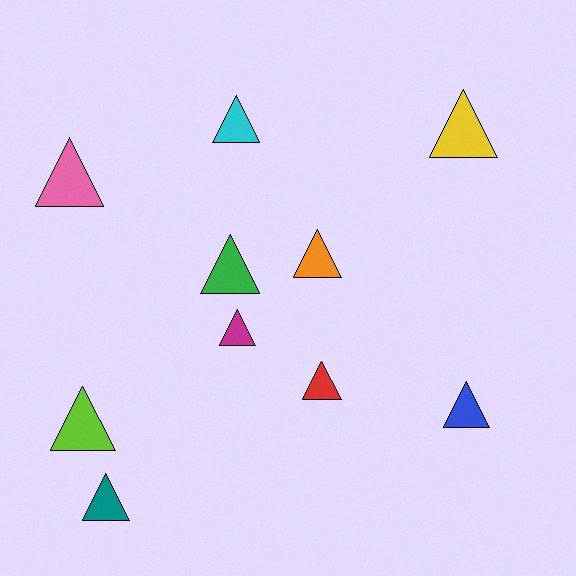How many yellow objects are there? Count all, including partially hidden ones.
There is 1 yellow object.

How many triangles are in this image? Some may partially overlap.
There are 10 triangles.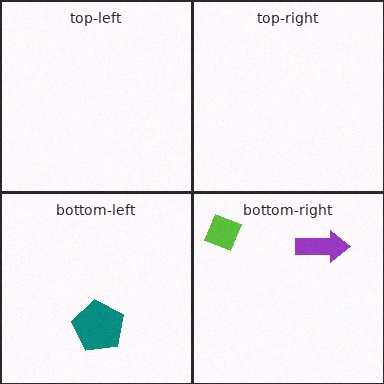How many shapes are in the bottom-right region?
2.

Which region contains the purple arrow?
The bottom-right region.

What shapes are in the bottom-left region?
The teal pentagon.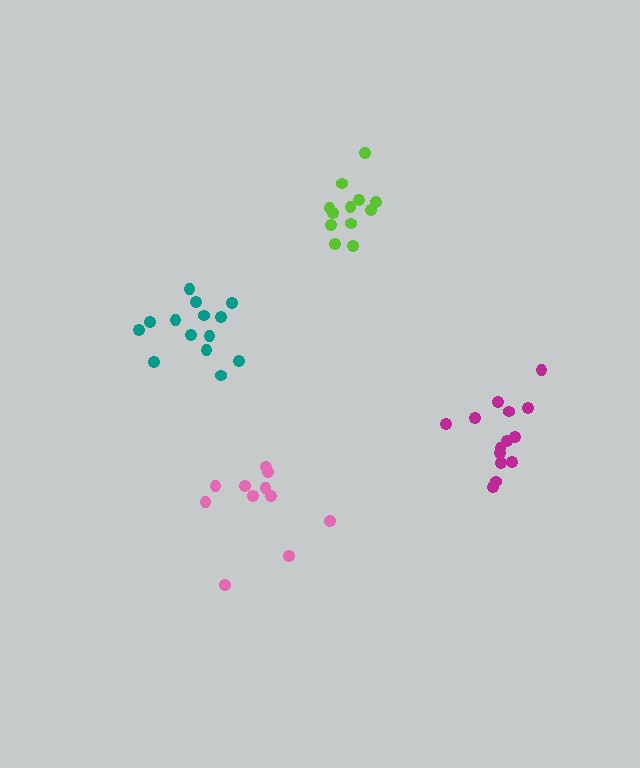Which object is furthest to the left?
The teal cluster is leftmost.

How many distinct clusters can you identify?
There are 4 distinct clusters.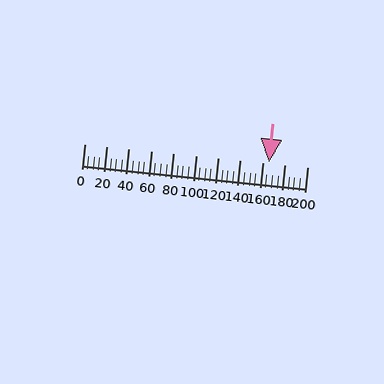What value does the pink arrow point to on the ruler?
The pink arrow points to approximately 166.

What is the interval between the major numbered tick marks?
The major tick marks are spaced 20 units apart.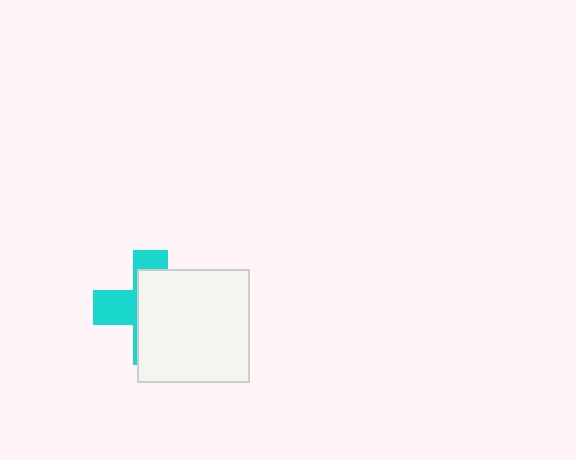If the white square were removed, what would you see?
You would see the complete cyan cross.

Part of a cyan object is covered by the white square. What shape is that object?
It is a cross.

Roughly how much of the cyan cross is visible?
A small part of it is visible (roughly 37%).